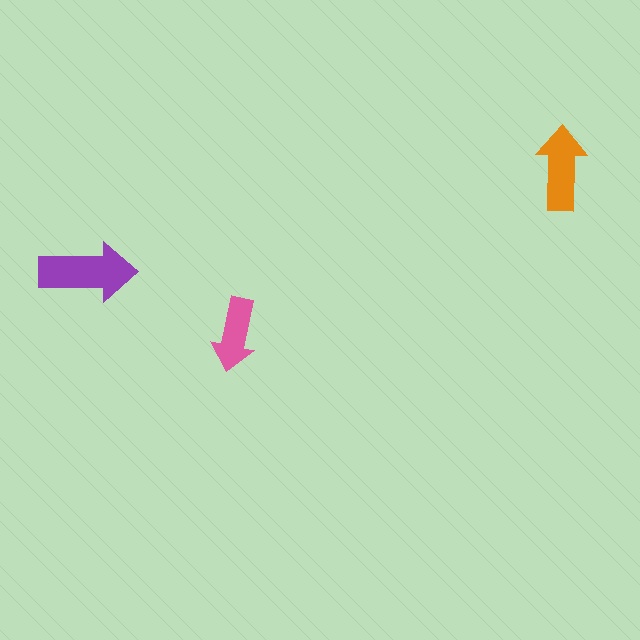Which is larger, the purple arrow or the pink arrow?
The purple one.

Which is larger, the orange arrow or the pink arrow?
The orange one.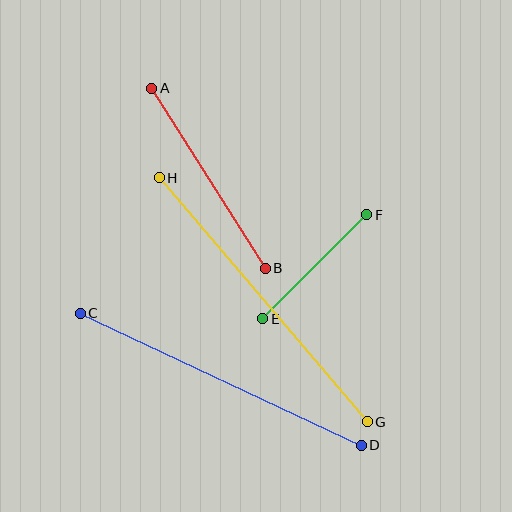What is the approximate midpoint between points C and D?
The midpoint is at approximately (221, 379) pixels.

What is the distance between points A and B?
The distance is approximately 213 pixels.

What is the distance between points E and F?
The distance is approximately 147 pixels.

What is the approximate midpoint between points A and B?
The midpoint is at approximately (209, 178) pixels.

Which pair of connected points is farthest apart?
Points G and H are farthest apart.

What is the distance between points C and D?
The distance is approximately 310 pixels.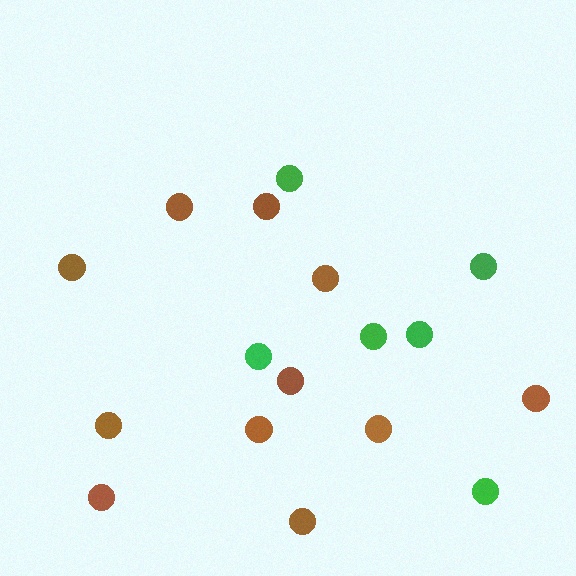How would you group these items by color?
There are 2 groups: one group of brown circles (11) and one group of green circles (6).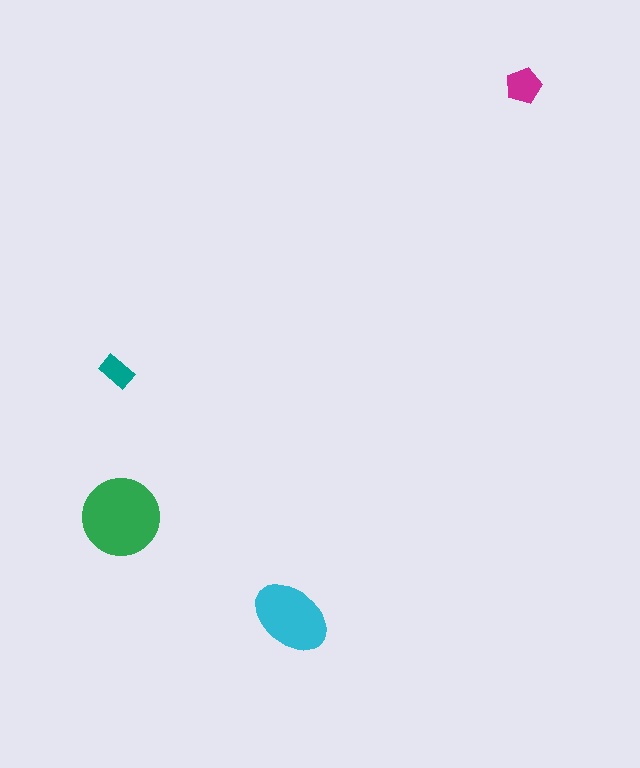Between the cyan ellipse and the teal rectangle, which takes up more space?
The cyan ellipse.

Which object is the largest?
The green circle.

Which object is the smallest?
The teal rectangle.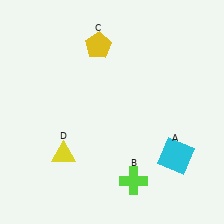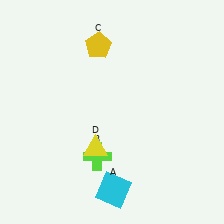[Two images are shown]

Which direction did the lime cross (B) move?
The lime cross (B) moved left.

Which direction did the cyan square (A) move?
The cyan square (A) moved left.